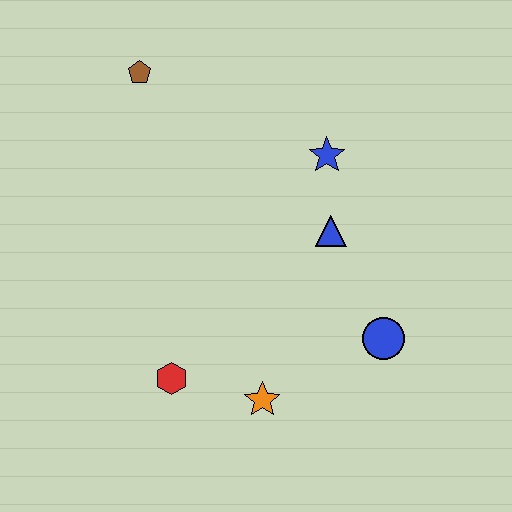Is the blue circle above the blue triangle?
No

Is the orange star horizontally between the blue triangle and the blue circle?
No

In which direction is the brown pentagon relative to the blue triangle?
The brown pentagon is to the left of the blue triangle.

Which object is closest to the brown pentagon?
The blue star is closest to the brown pentagon.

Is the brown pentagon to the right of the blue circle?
No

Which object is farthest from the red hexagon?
The brown pentagon is farthest from the red hexagon.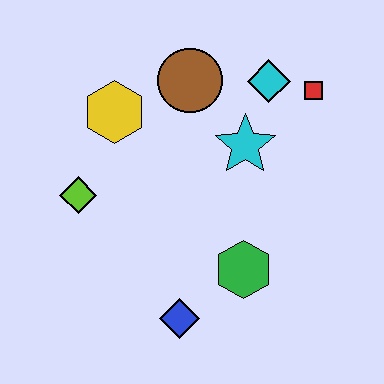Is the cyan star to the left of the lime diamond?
No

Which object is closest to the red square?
The cyan diamond is closest to the red square.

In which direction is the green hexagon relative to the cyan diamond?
The green hexagon is below the cyan diamond.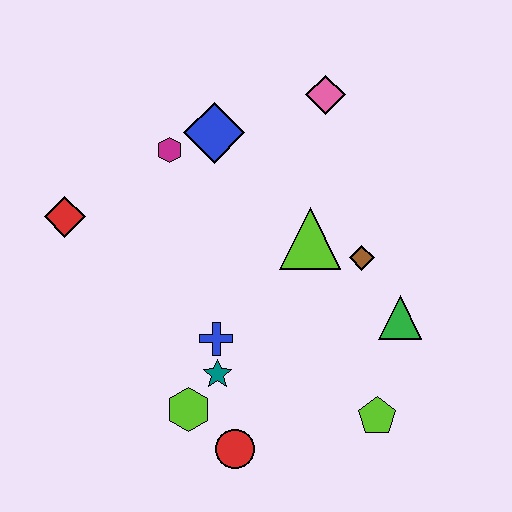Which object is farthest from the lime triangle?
The red diamond is farthest from the lime triangle.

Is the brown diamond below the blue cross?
No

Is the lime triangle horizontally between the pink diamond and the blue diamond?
Yes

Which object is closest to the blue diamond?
The magenta hexagon is closest to the blue diamond.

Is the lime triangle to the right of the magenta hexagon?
Yes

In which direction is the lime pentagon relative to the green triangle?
The lime pentagon is below the green triangle.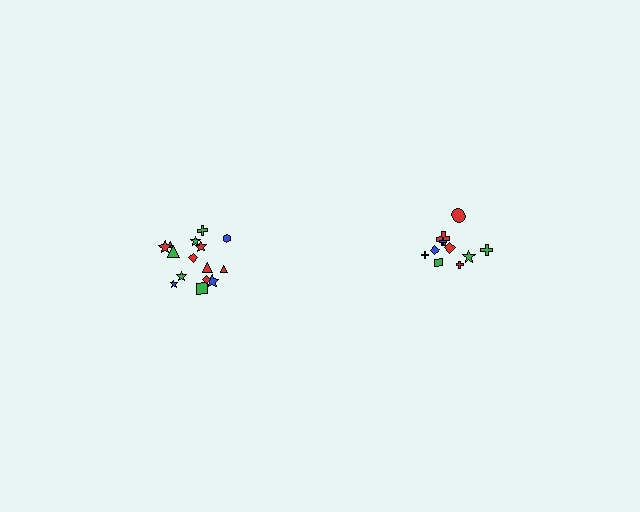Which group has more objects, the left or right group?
The left group.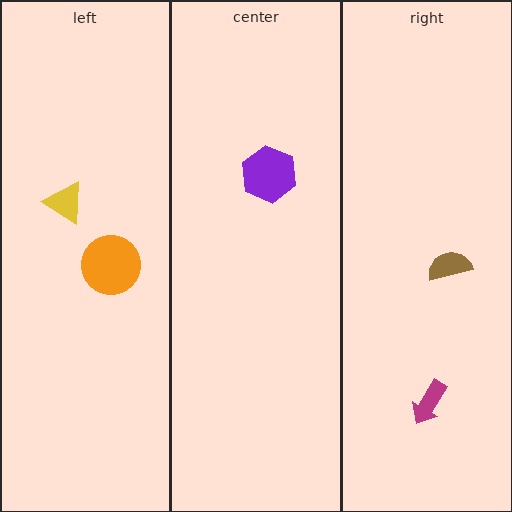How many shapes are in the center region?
1.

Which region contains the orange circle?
The left region.